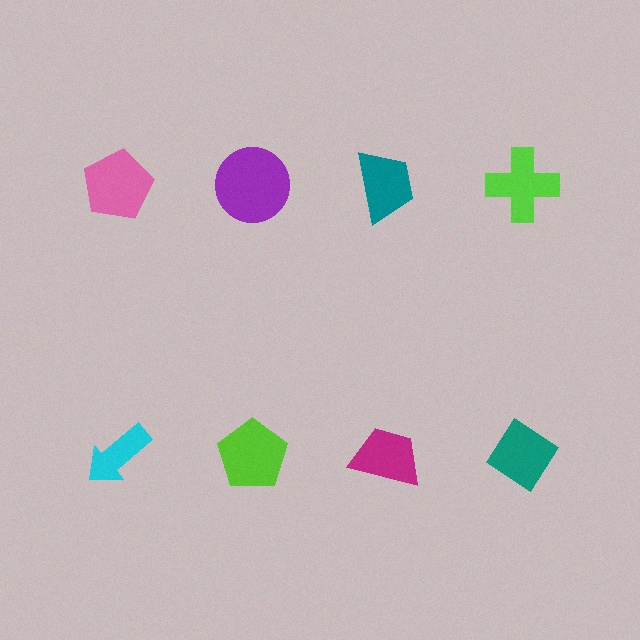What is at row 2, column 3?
A magenta trapezoid.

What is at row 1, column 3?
A teal trapezoid.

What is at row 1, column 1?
A pink pentagon.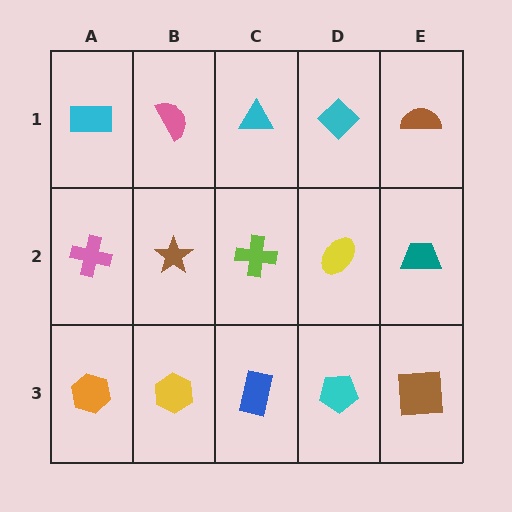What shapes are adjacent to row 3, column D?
A yellow ellipse (row 2, column D), a blue rectangle (row 3, column C), a brown square (row 3, column E).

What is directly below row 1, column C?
A lime cross.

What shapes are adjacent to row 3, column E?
A teal trapezoid (row 2, column E), a cyan pentagon (row 3, column D).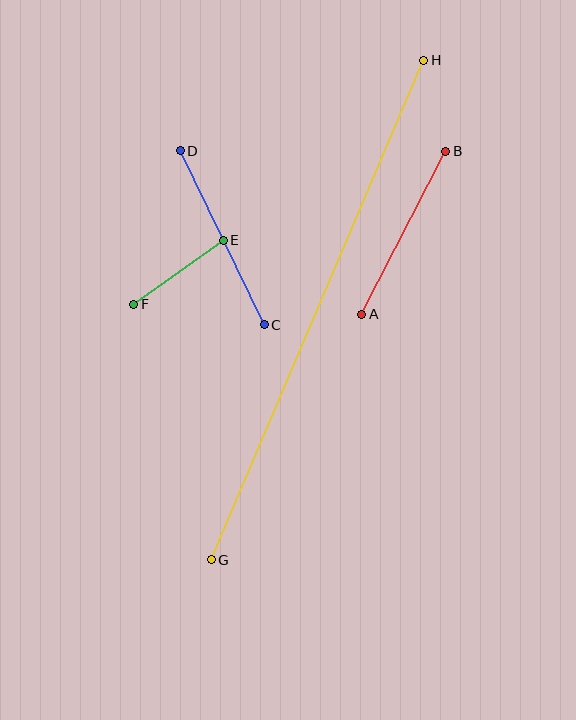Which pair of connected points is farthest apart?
Points G and H are farthest apart.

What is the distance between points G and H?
The distance is approximately 543 pixels.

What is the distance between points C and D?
The distance is approximately 193 pixels.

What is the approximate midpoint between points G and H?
The midpoint is at approximately (317, 310) pixels.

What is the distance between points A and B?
The distance is approximately 184 pixels.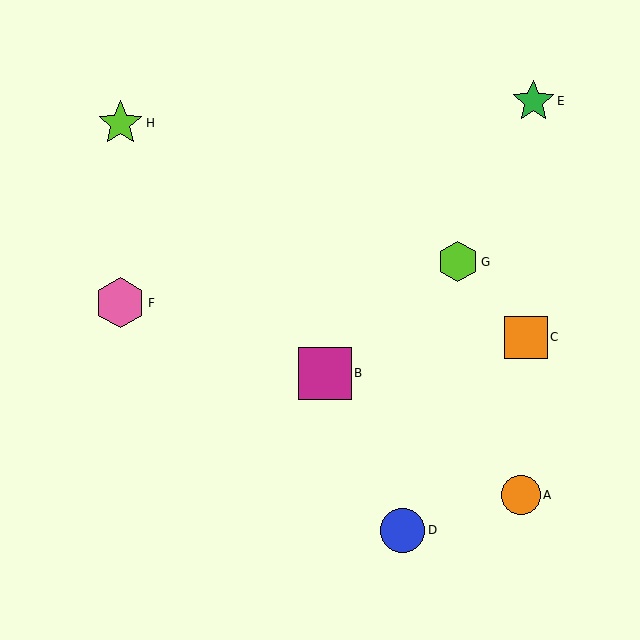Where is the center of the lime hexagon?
The center of the lime hexagon is at (458, 262).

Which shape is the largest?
The magenta square (labeled B) is the largest.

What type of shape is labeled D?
Shape D is a blue circle.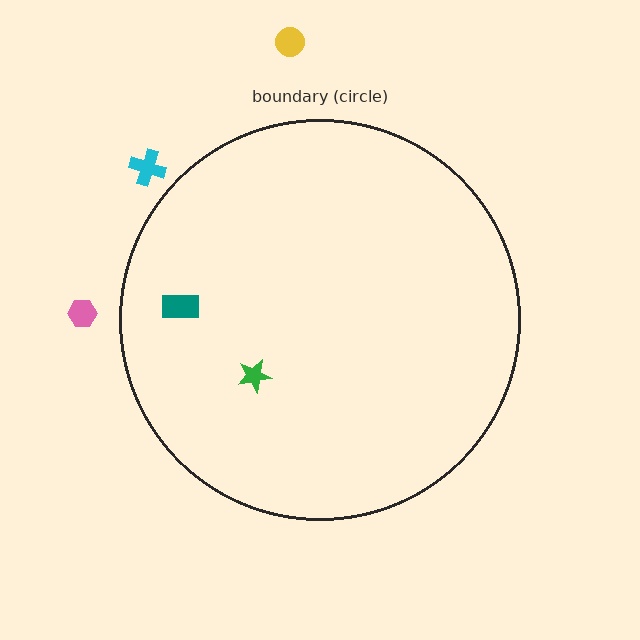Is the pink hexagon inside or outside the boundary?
Outside.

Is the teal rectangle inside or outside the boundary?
Inside.